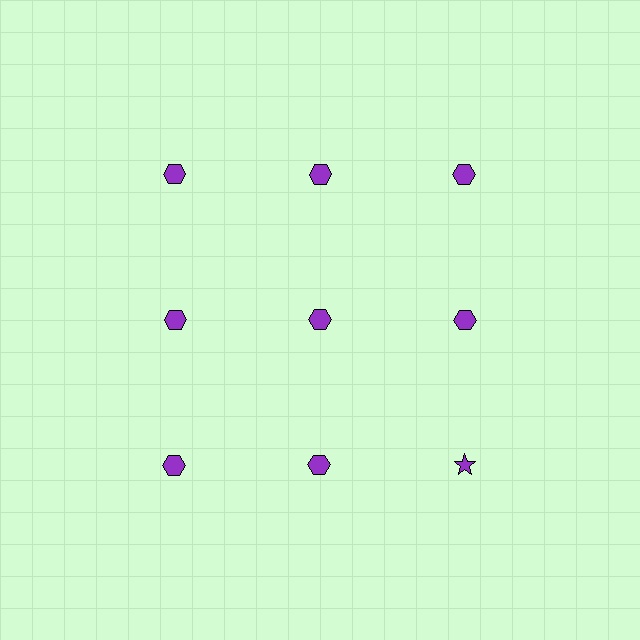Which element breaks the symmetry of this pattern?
The purple star in the third row, center column breaks the symmetry. All other shapes are purple hexagons.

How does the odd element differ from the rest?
It has a different shape: star instead of hexagon.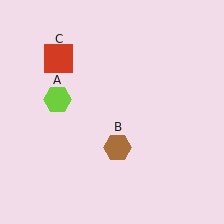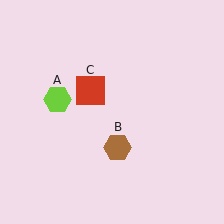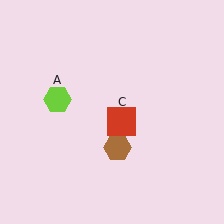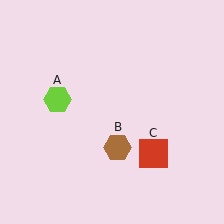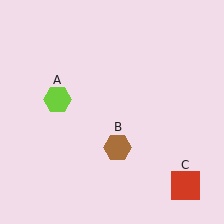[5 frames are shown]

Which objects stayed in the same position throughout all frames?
Lime hexagon (object A) and brown hexagon (object B) remained stationary.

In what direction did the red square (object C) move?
The red square (object C) moved down and to the right.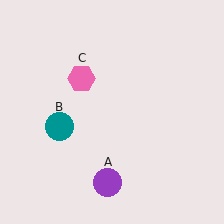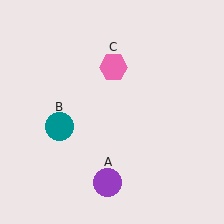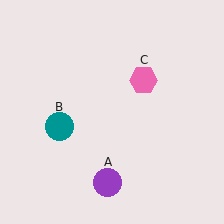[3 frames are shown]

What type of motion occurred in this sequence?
The pink hexagon (object C) rotated clockwise around the center of the scene.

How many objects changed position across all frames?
1 object changed position: pink hexagon (object C).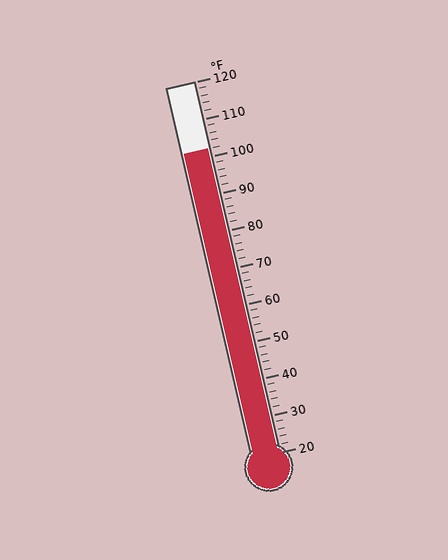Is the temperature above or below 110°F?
The temperature is below 110°F.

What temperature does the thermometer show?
The thermometer shows approximately 102°F.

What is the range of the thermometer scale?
The thermometer scale ranges from 20°F to 120°F.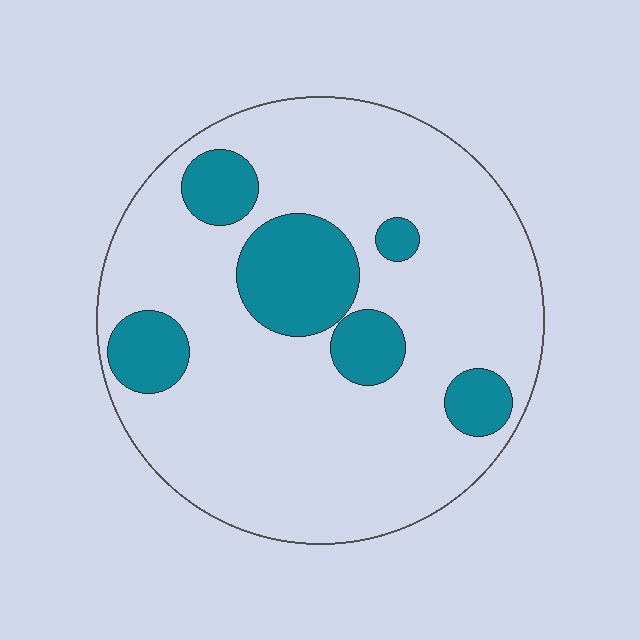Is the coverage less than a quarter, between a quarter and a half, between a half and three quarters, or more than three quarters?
Less than a quarter.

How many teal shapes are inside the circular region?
6.